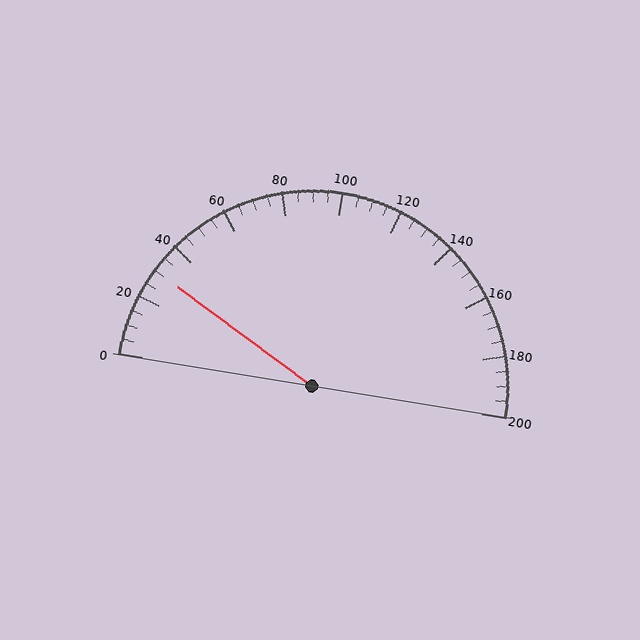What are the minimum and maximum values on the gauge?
The gauge ranges from 0 to 200.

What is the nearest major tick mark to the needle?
The nearest major tick mark is 40.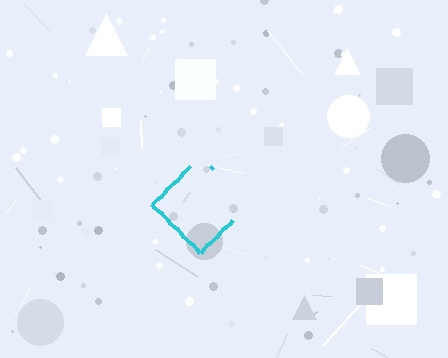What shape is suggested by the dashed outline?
The dashed outline suggests a diamond.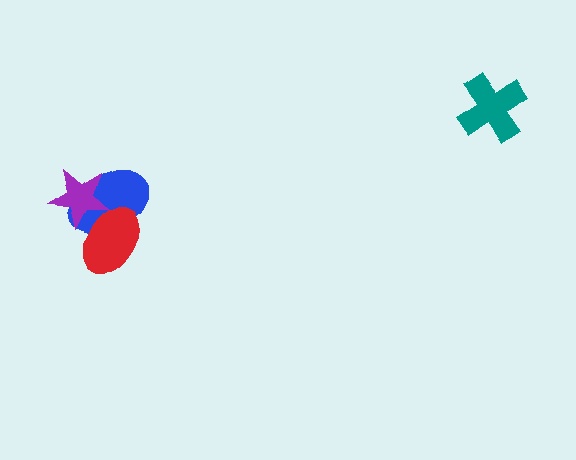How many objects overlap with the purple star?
2 objects overlap with the purple star.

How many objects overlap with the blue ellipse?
2 objects overlap with the blue ellipse.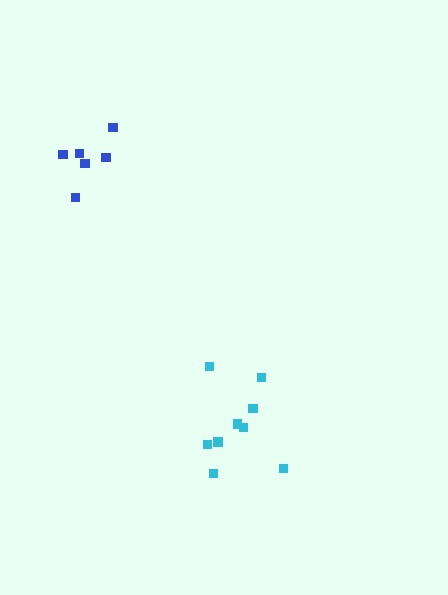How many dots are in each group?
Group 1: 9 dots, Group 2: 6 dots (15 total).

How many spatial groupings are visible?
There are 2 spatial groupings.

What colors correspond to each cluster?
The clusters are colored: cyan, blue.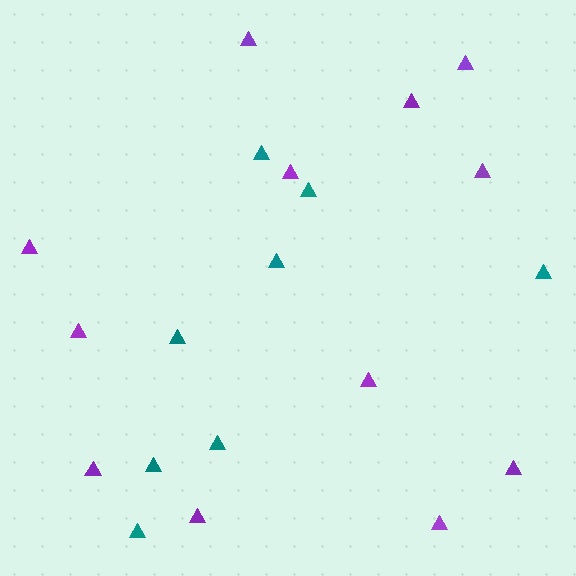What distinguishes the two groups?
There are 2 groups: one group of teal triangles (8) and one group of purple triangles (12).